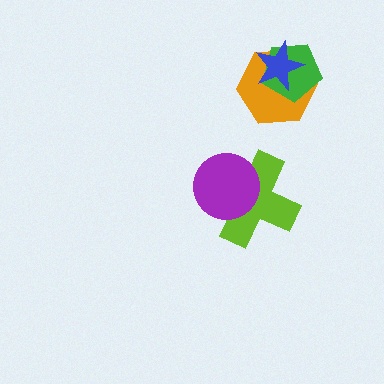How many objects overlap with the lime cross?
1 object overlaps with the lime cross.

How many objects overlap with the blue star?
2 objects overlap with the blue star.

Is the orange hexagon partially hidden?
Yes, it is partially covered by another shape.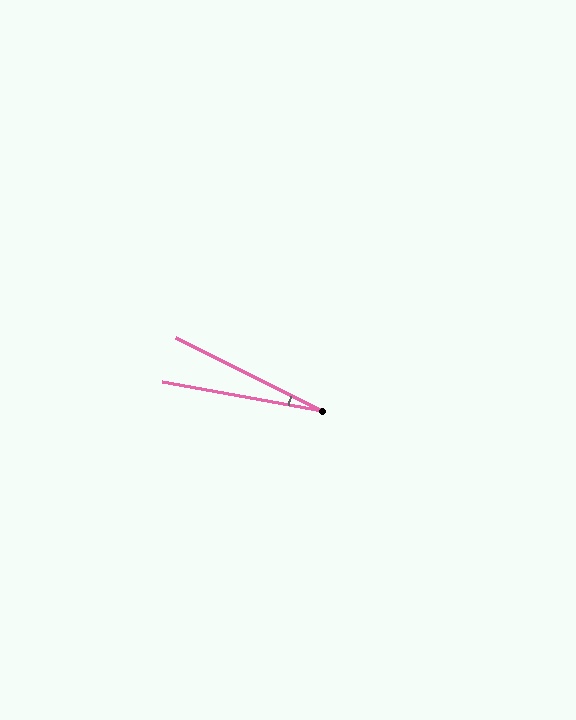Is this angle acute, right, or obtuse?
It is acute.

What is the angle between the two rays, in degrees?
Approximately 17 degrees.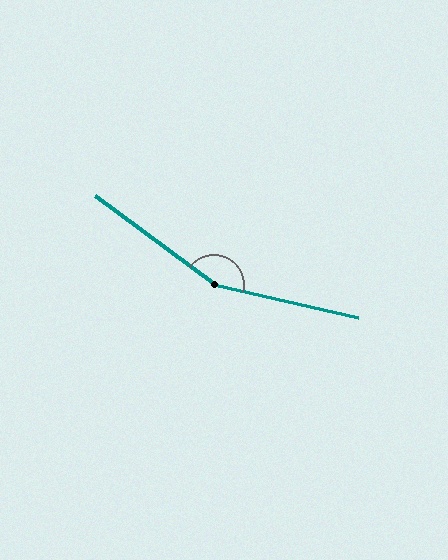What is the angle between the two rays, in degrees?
Approximately 156 degrees.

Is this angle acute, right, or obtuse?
It is obtuse.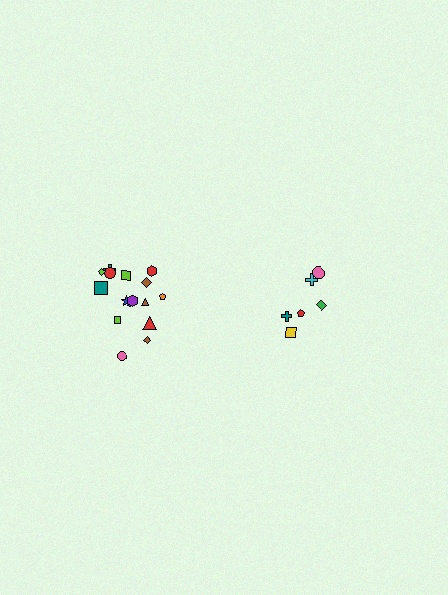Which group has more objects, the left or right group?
The left group.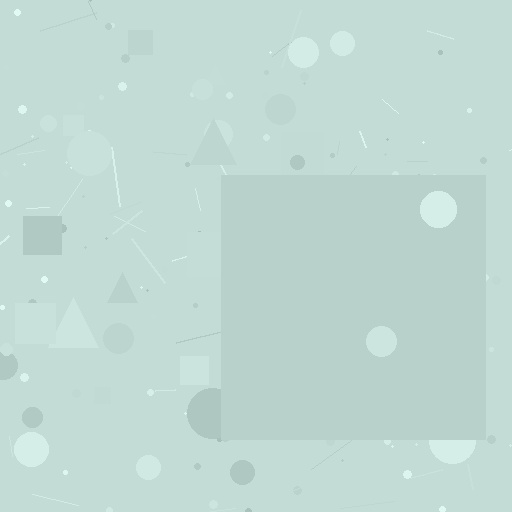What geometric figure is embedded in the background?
A square is embedded in the background.